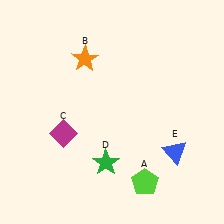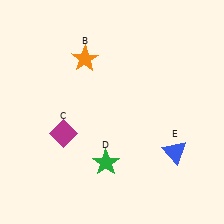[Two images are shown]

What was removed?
The lime pentagon (A) was removed in Image 2.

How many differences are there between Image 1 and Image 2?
There is 1 difference between the two images.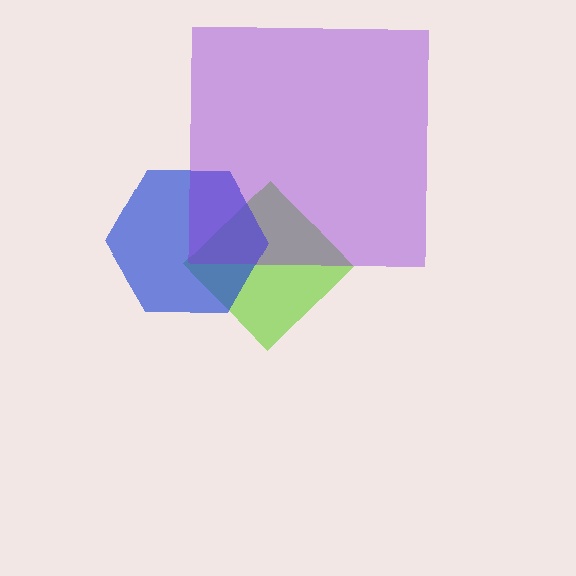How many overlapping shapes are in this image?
There are 3 overlapping shapes in the image.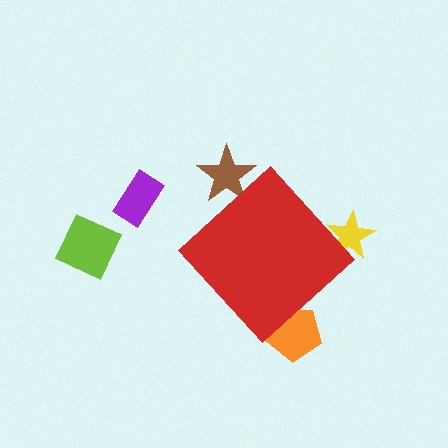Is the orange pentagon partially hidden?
Yes, the orange pentagon is partially hidden behind the red diamond.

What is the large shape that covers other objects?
A red diamond.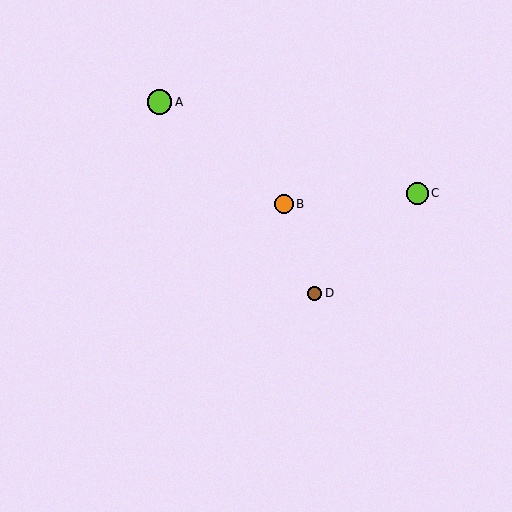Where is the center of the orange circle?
The center of the orange circle is at (284, 204).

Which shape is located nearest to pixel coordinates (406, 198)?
The lime circle (labeled C) at (417, 193) is nearest to that location.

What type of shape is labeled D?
Shape D is a brown circle.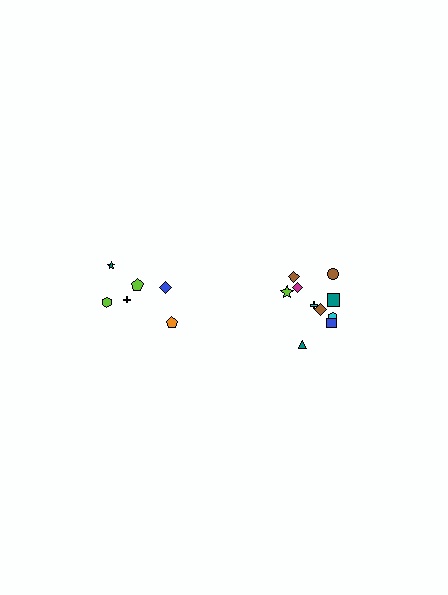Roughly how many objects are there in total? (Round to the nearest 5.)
Roughly 15 objects in total.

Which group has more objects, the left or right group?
The right group.